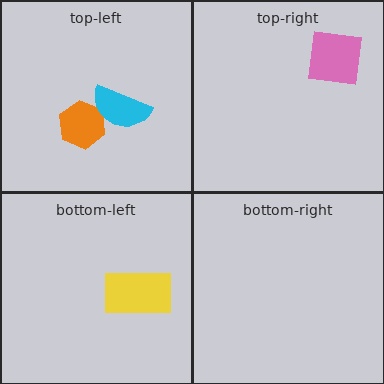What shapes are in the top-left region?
The orange hexagon, the cyan semicircle.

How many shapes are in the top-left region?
2.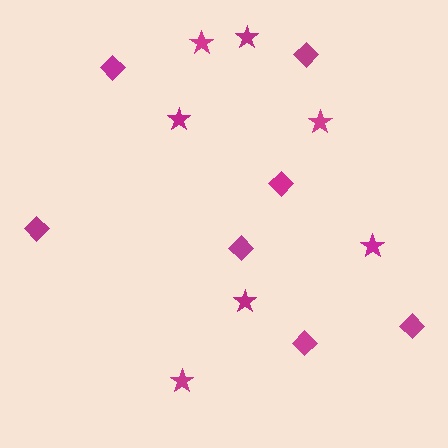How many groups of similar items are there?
There are 2 groups: one group of diamonds (7) and one group of stars (7).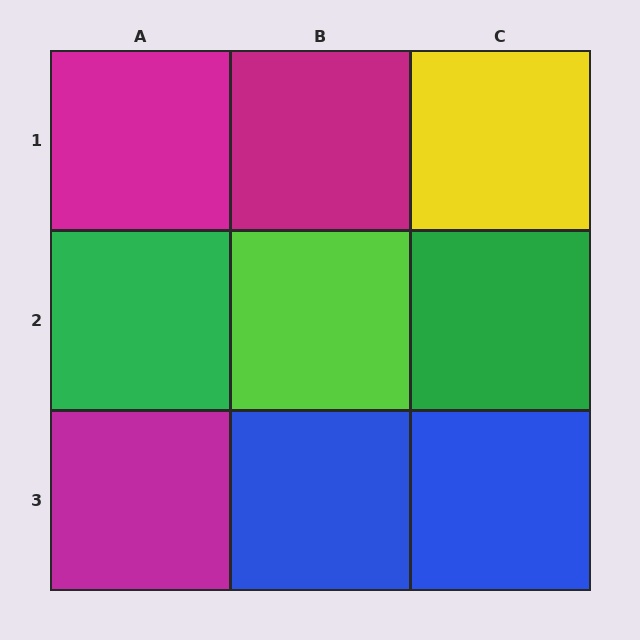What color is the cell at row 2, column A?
Green.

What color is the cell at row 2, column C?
Green.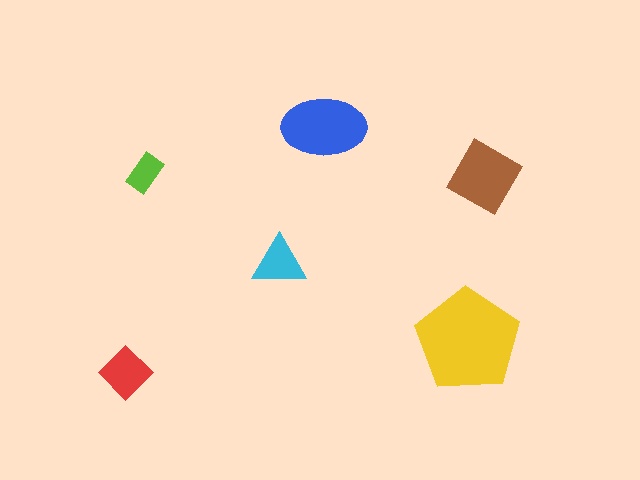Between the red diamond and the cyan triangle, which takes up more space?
The red diamond.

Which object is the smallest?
The lime rectangle.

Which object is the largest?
The yellow pentagon.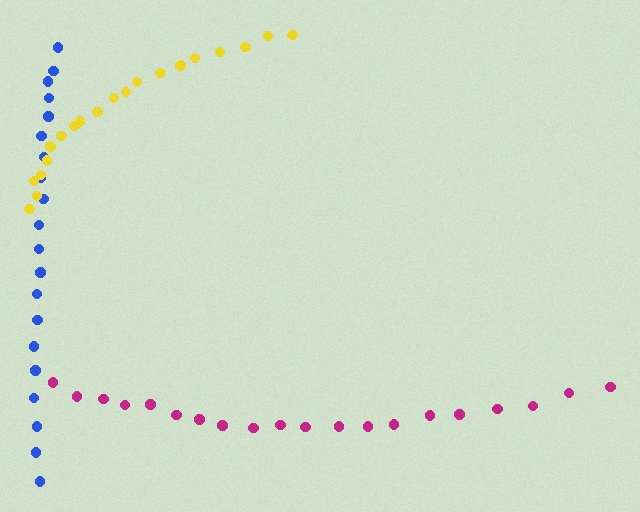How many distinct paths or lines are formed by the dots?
There are 3 distinct paths.